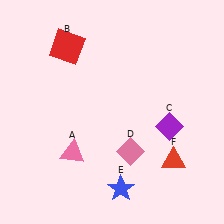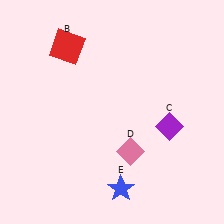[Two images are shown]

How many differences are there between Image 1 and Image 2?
There are 2 differences between the two images.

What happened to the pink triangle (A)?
The pink triangle (A) was removed in Image 2. It was in the bottom-left area of Image 1.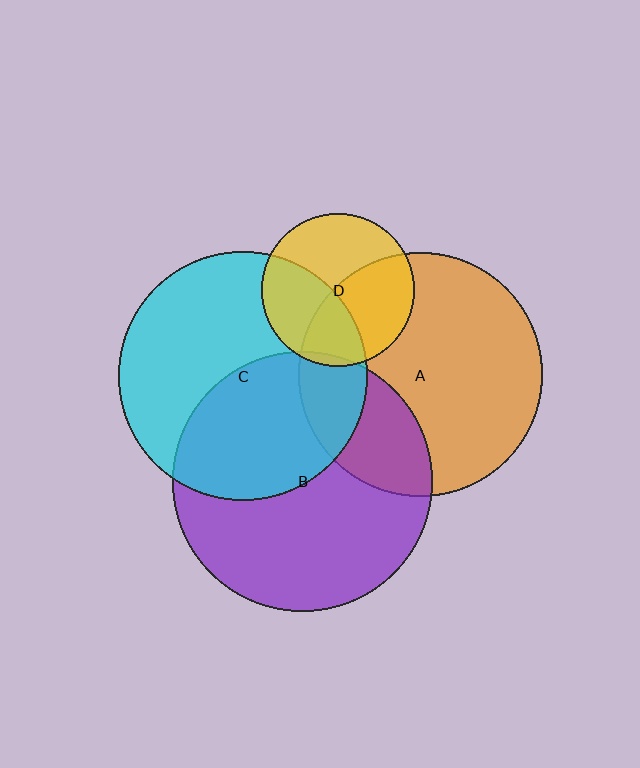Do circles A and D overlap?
Yes.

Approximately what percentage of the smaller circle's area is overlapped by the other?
Approximately 45%.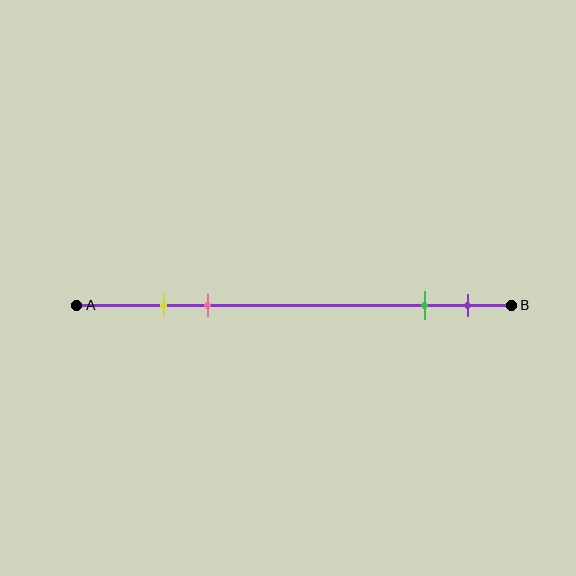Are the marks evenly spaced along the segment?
No, the marks are not evenly spaced.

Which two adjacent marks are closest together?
The yellow and pink marks are the closest adjacent pair.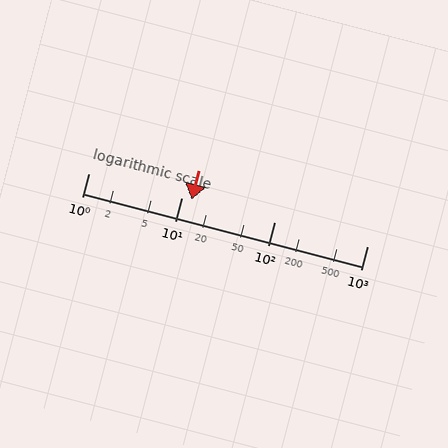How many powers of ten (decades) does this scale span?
The scale spans 3 decades, from 1 to 1000.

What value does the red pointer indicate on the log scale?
The pointer indicates approximately 13.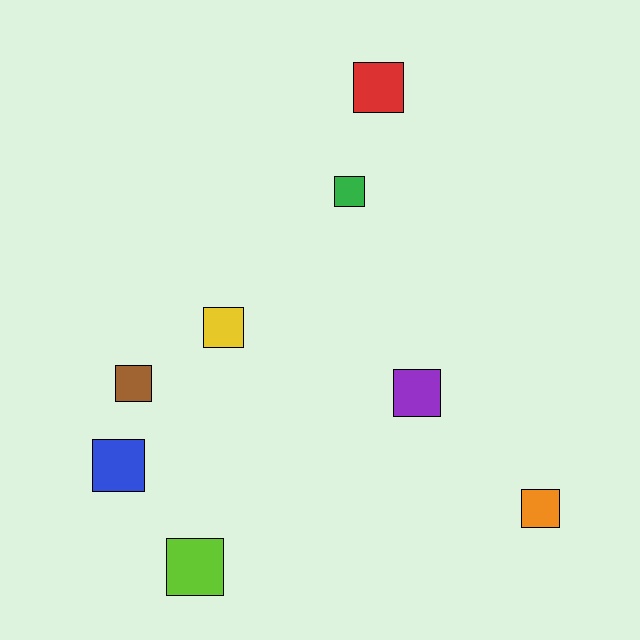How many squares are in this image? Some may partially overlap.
There are 8 squares.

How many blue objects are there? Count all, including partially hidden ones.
There is 1 blue object.